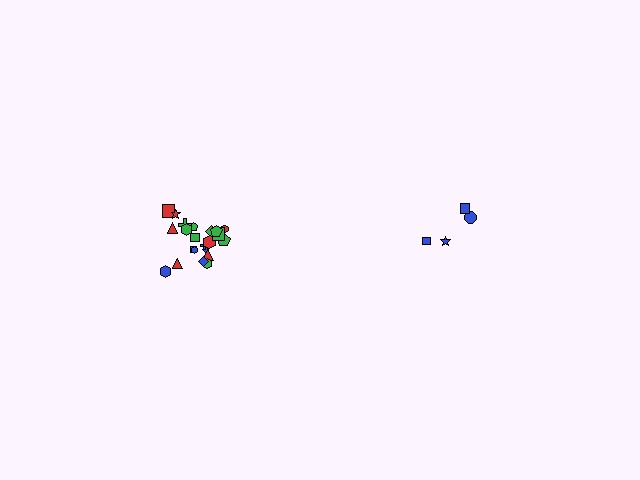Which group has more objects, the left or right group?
The left group.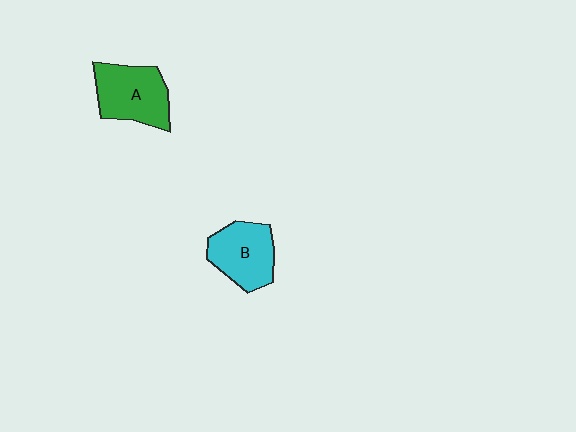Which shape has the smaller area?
Shape B (cyan).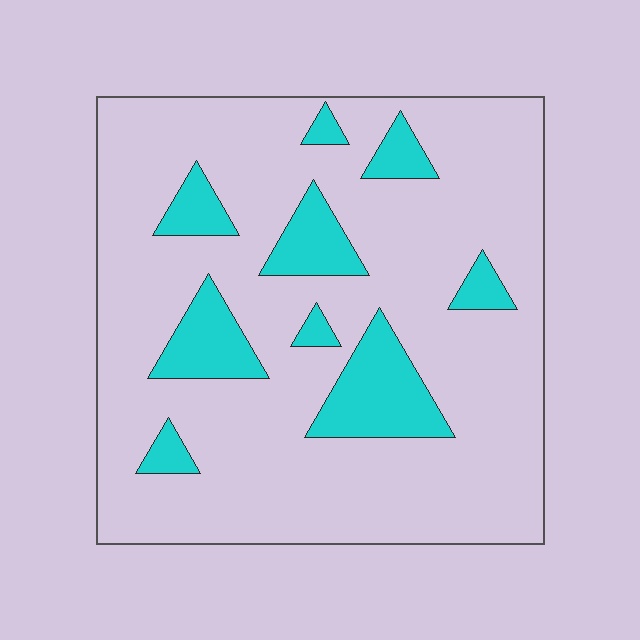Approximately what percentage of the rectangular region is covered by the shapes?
Approximately 15%.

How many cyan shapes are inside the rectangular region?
9.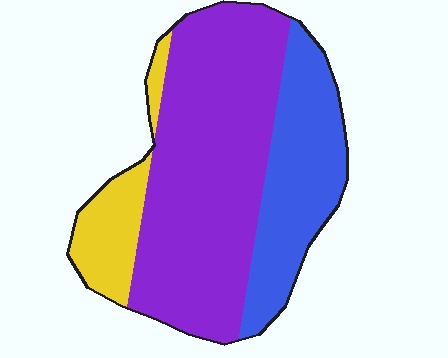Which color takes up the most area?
Purple, at roughly 60%.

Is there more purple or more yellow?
Purple.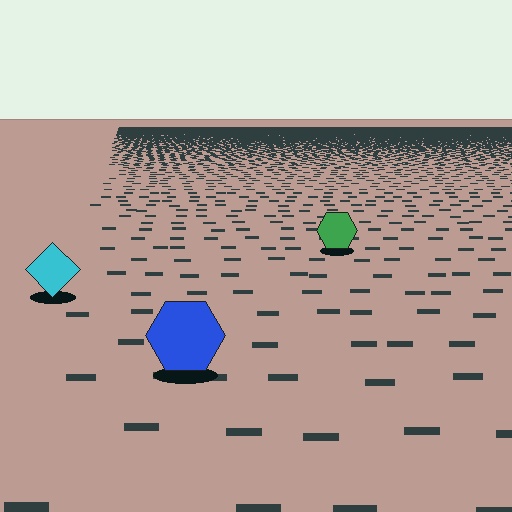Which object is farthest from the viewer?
The green hexagon is farthest from the viewer. It appears smaller and the ground texture around it is denser.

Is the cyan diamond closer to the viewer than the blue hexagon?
No. The blue hexagon is closer — you can tell from the texture gradient: the ground texture is coarser near it.